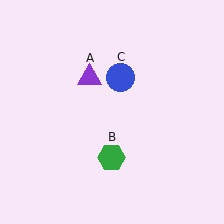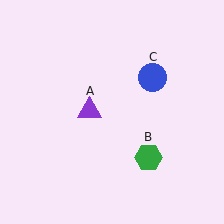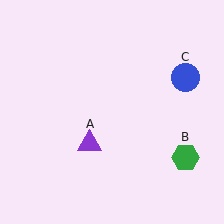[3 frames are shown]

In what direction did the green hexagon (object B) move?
The green hexagon (object B) moved right.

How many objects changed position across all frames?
3 objects changed position: purple triangle (object A), green hexagon (object B), blue circle (object C).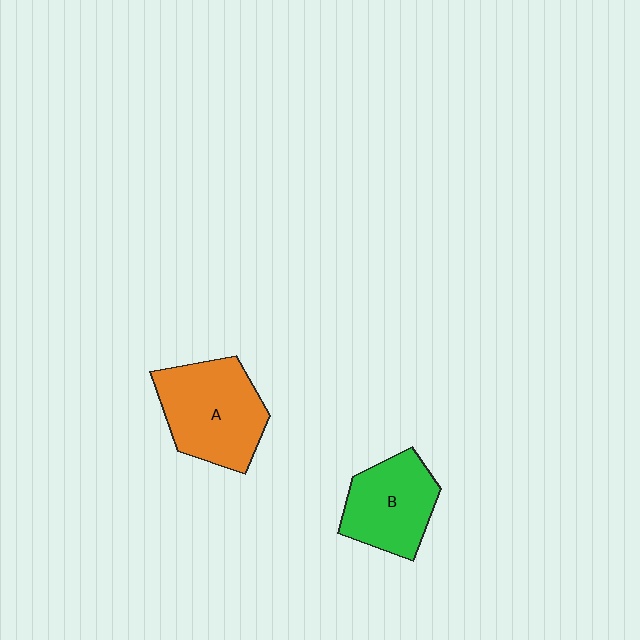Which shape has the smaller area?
Shape B (green).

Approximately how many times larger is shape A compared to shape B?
Approximately 1.3 times.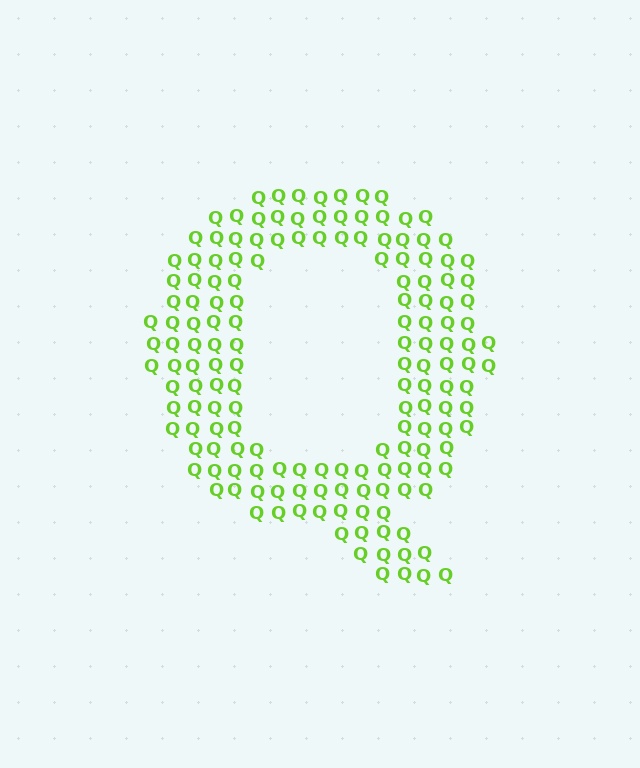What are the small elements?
The small elements are letter Q's.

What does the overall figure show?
The overall figure shows the letter Q.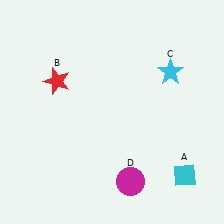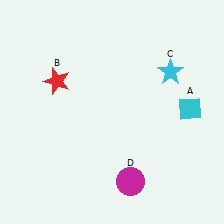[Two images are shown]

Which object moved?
The cyan diamond (A) moved up.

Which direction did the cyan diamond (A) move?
The cyan diamond (A) moved up.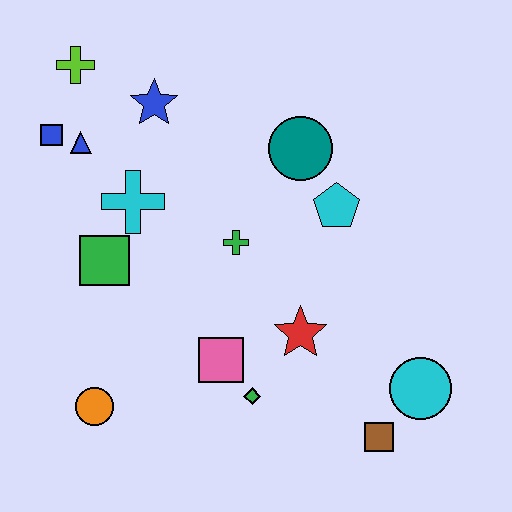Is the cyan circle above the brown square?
Yes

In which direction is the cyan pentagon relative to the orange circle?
The cyan pentagon is to the right of the orange circle.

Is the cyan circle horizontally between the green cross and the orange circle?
No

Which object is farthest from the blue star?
The brown square is farthest from the blue star.